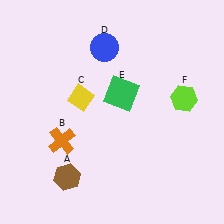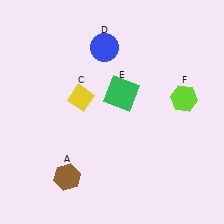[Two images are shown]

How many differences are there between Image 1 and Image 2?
There is 1 difference between the two images.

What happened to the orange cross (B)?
The orange cross (B) was removed in Image 2. It was in the bottom-left area of Image 1.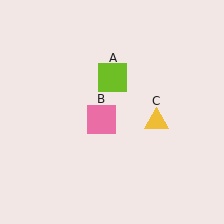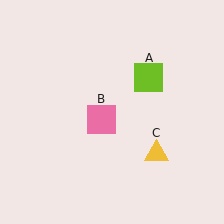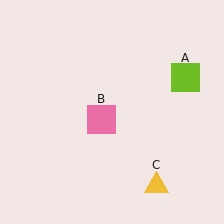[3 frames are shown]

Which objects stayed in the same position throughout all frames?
Pink square (object B) remained stationary.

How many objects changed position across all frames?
2 objects changed position: lime square (object A), yellow triangle (object C).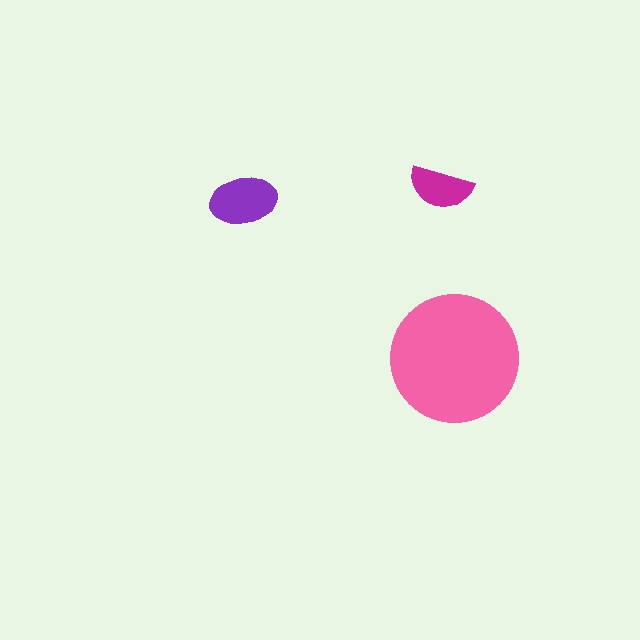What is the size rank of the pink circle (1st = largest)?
1st.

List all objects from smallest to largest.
The magenta semicircle, the purple ellipse, the pink circle.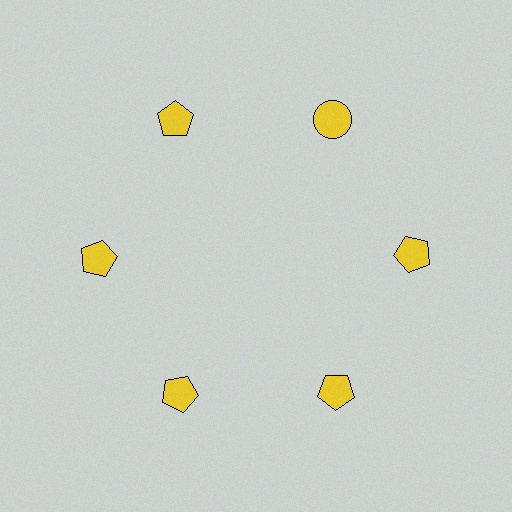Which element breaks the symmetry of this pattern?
The yellow circle at roughly the 1 o'clock position breaks the symmetry. All other shapes are yellow pentagons.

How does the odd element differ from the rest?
It has a different shape: circle instead of pentagon.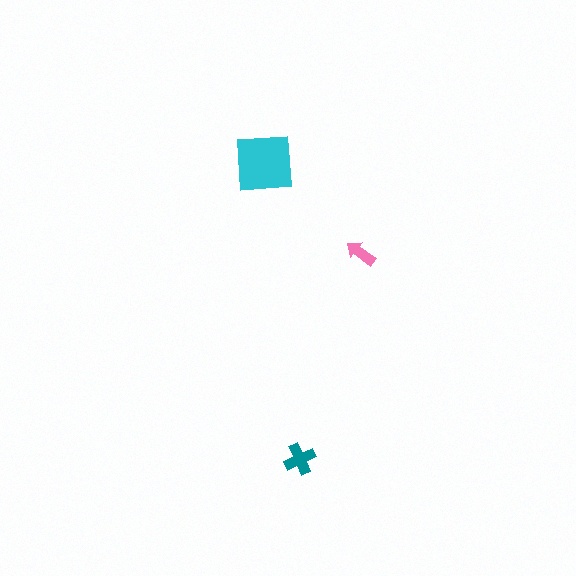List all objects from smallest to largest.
The pink arrow, the teal cross, the cyan square.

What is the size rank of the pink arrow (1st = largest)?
3rd.